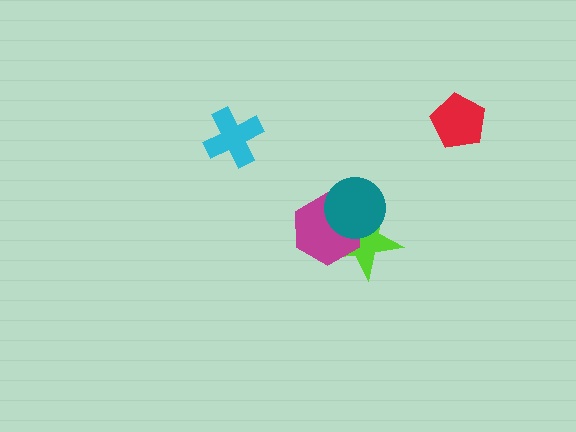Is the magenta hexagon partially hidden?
Yes, it is partially covered by another shape.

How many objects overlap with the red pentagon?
0 objects overlap with the red pentagon.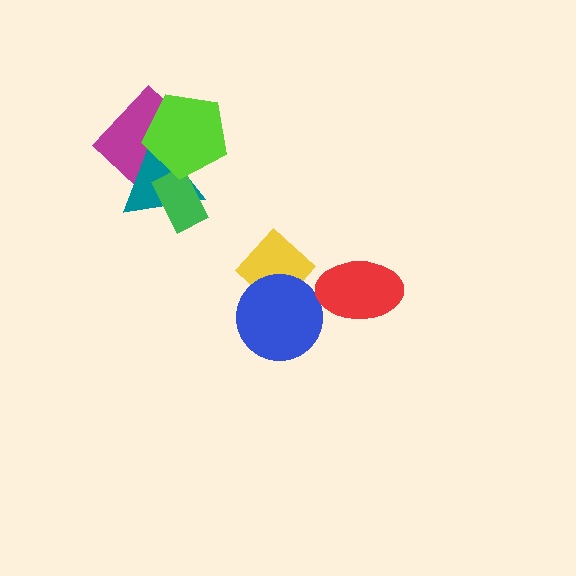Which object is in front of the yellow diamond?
The blue circle is in front of the yellow diamond.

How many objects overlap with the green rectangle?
2 objects overlap with the green rectangle.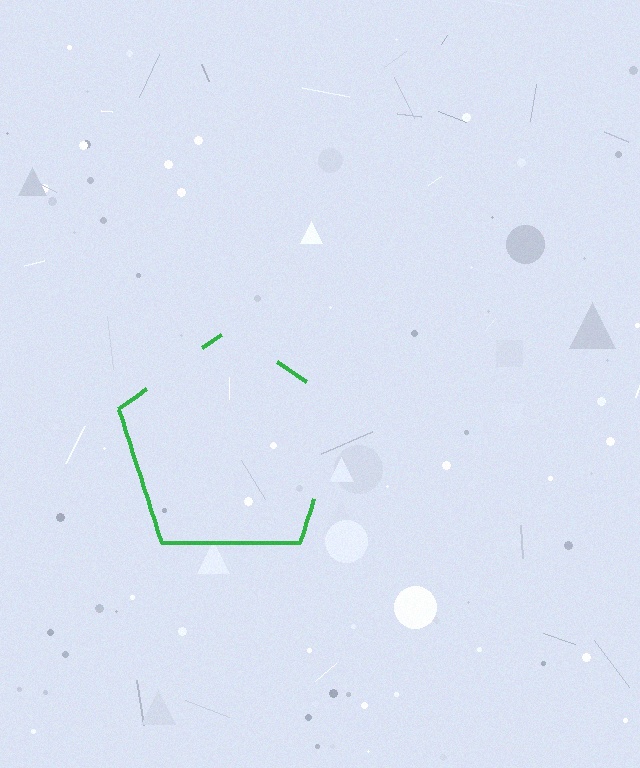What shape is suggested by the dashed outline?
The dashed outline suggests a pentagon.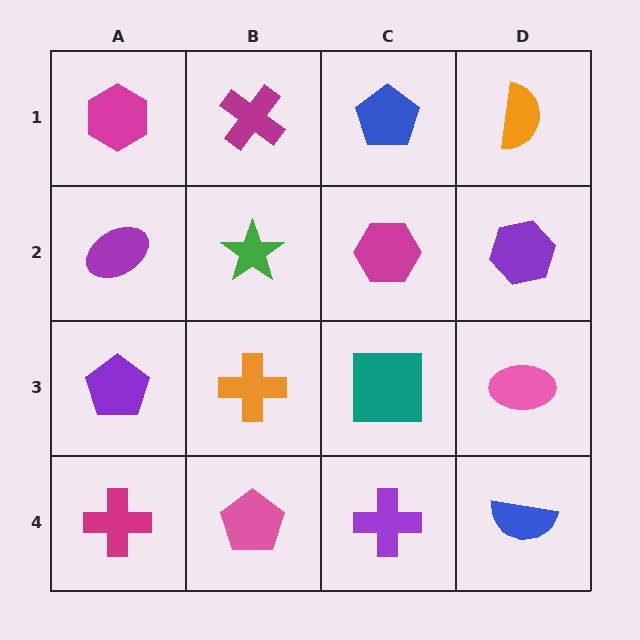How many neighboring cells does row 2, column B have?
4.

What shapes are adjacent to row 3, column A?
A purple ellipse (row 2, column A), a magenta cross (row 4, column A), an orange cross (row 3, column B).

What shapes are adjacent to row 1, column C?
A magenta hexagon (row 2, column C), a magenta cross (row 1, column B), an orange semicircle (row 1, column D).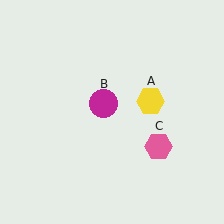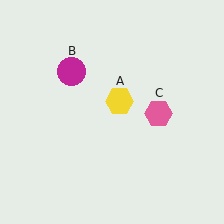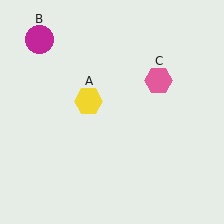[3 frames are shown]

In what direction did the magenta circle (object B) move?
The magenta circle (object B) moved up and to the left.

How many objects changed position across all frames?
3 objects changed position: yellow hexagon (object A), magenta circle (object B), pink hexagon (object C).